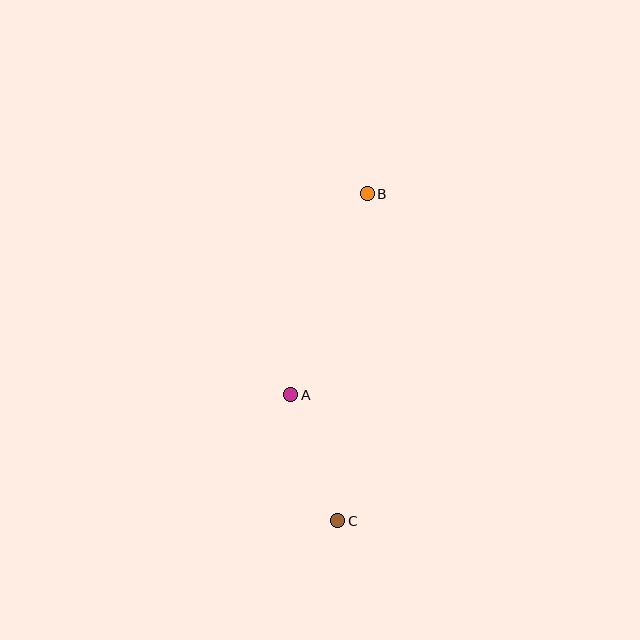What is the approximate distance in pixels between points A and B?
The distance between A and B is approximately 215 pixels.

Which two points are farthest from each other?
Points B and C are farthest from each other.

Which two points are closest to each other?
Points A and C are closest to each other.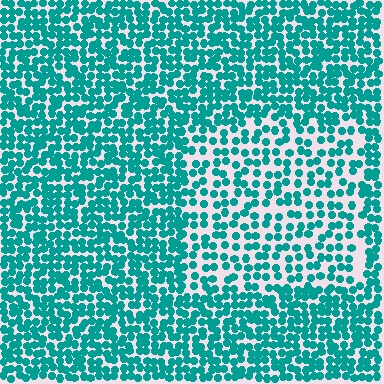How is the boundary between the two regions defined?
The boundary is defined by a change in element density (approximately 1.7x ratio). All elements are the same color, size, and shape.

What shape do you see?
I see a rectangle.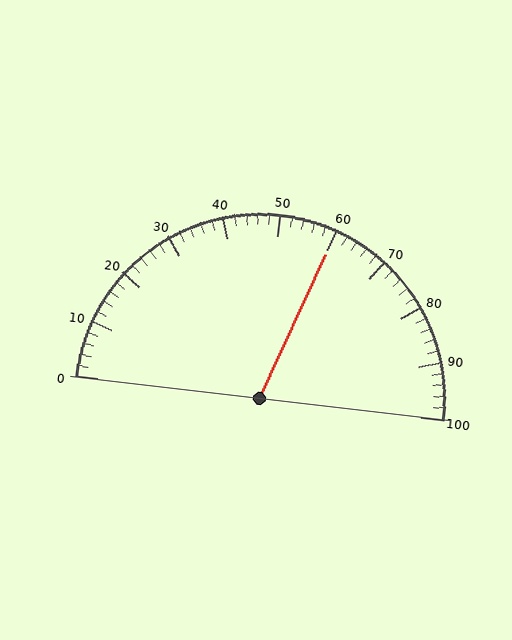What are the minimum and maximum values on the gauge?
The gauge ranges from 0 to 100.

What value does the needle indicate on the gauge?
The needle indicates approximately 60.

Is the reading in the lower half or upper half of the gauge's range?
The reading is in the upper half of the range (0 to 100).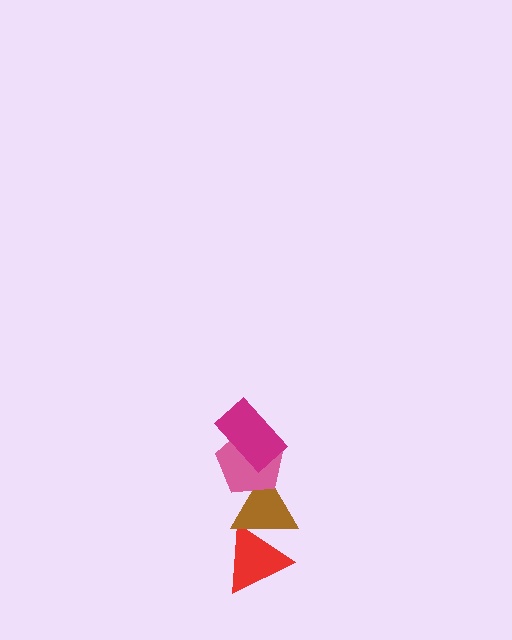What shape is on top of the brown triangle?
The pink pentagon is on top of the brown triangle.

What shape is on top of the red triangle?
The brown triangle is on top of the red triangle.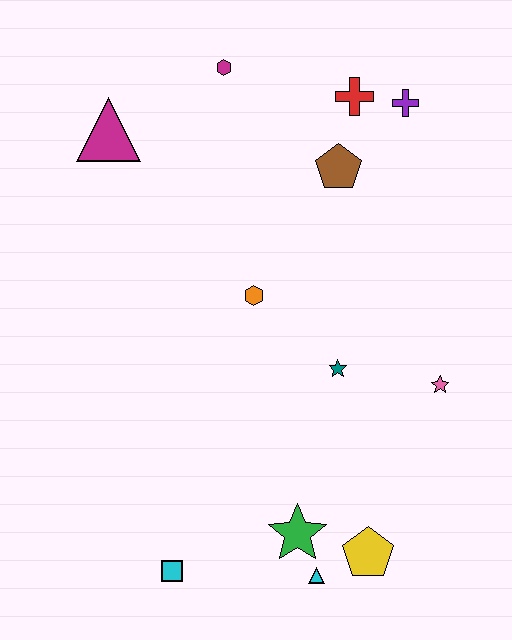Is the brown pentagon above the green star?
Yes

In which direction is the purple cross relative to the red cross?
The purple cross is to the right of the red cross.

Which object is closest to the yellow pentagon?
The cyan triangle is closest to the yellow pentagon.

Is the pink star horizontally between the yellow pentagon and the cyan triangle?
No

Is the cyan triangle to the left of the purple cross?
Yes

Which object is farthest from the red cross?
The cyan square is farthest from the red cross.